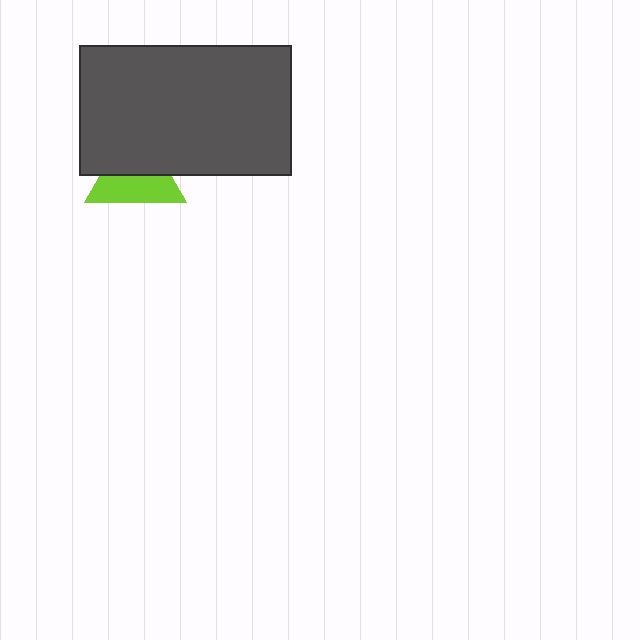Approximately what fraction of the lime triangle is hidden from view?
Roughly 47% of the lime triangle is hidden behind the dark gray rectangle.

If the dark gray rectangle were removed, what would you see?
You would see the complete lime triangle.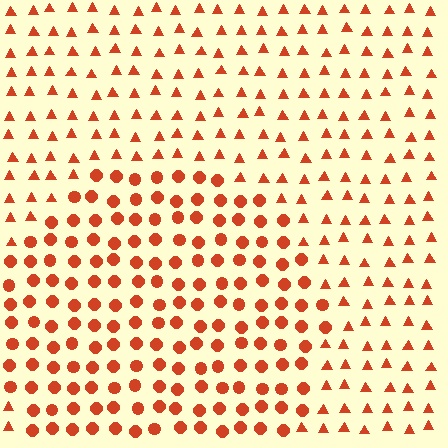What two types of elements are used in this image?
The image uses circles inside the circle region and triangles outside it.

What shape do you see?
I see a circle.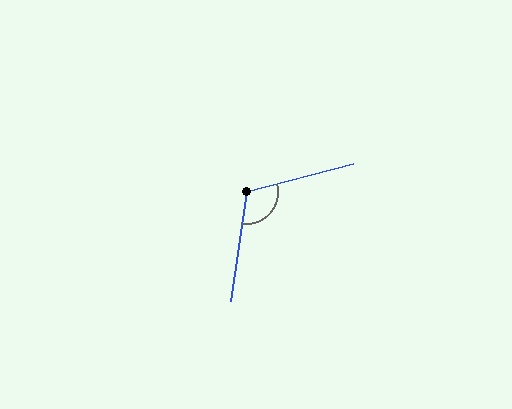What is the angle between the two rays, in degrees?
Approximately 114 degrees.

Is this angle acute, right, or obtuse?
It is obtuse.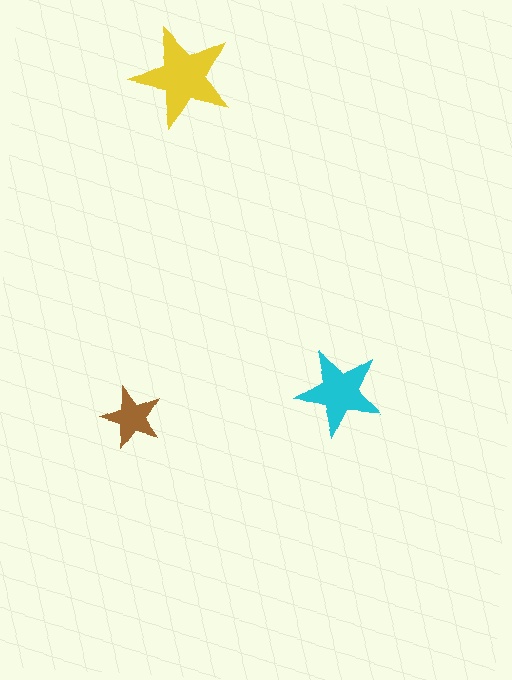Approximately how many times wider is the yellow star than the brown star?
About 1.5 times wider.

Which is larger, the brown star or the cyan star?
The cyan one.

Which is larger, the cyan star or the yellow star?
The yellow one.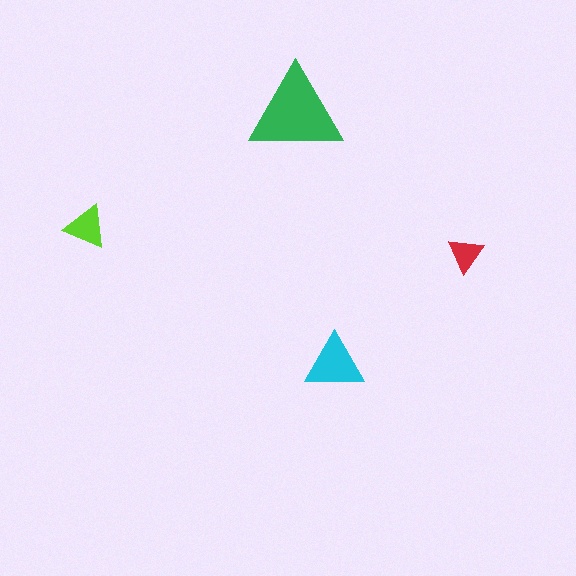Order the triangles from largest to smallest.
the green one, the cyan one, the lime one, the red one.